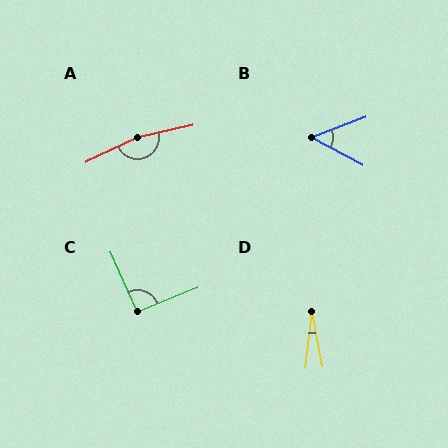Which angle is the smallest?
D, at approximately 18 degrees.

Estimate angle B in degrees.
Approximately 49 degrees.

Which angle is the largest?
A, at approximately 167 degrees.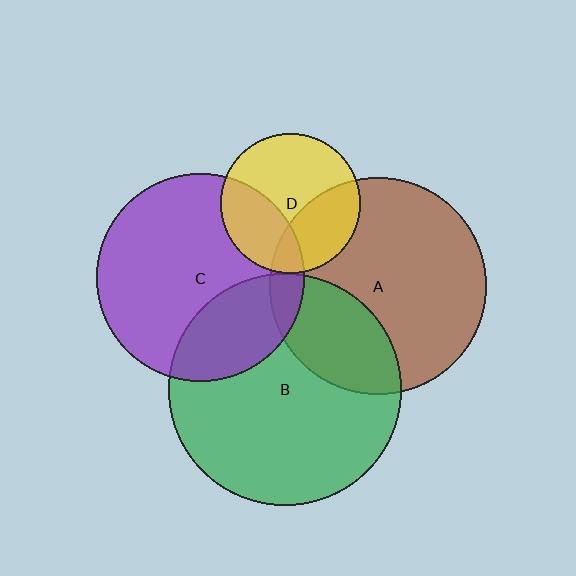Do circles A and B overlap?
Yes.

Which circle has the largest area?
Circle B (green).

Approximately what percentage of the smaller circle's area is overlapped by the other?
Approximately 30%.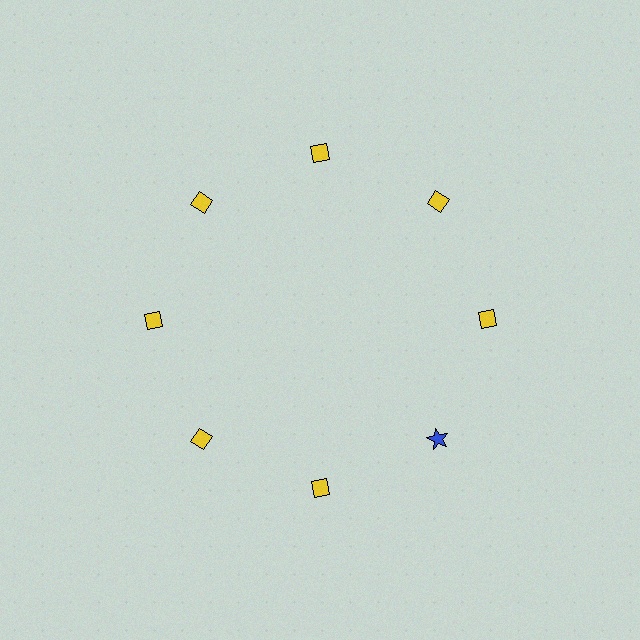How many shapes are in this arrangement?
There are 8 shapes arranged in a ring pattern.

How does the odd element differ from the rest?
It differs in both color (blue instead of yellow) and shape (star instead of diamond).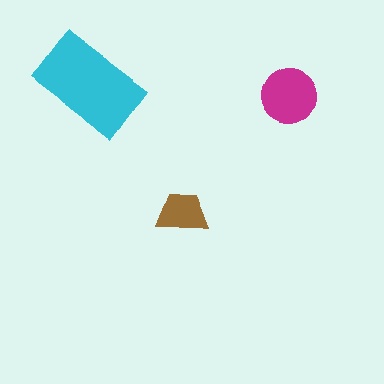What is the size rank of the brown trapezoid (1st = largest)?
3rd.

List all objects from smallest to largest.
The brown trapezoid, the magenta circle, the cyan rectangle.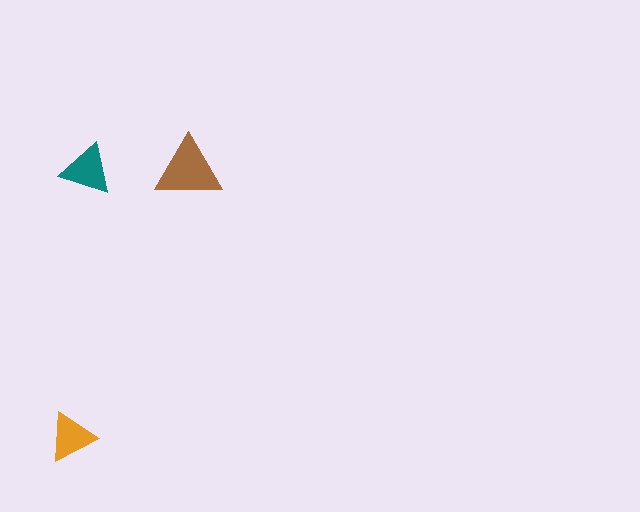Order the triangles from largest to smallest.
the brown one, the teal one, the orange one.